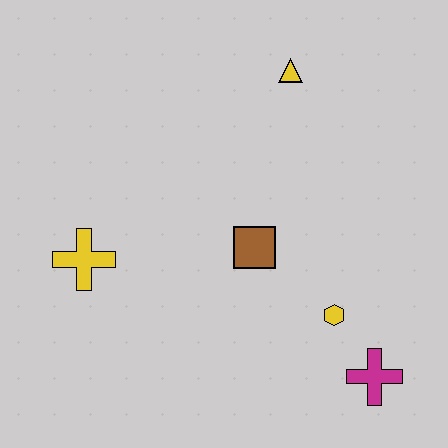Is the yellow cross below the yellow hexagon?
No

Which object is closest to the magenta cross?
The yellow hexagon is closest to the magenta cross.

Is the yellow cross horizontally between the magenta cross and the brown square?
No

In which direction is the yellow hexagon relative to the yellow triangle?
The yellow hexagon is below the yellow triangle.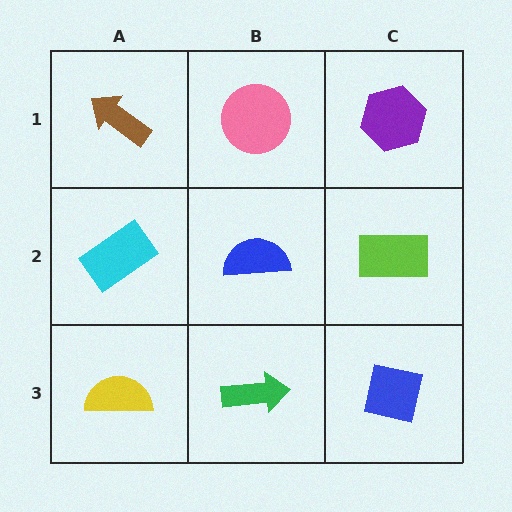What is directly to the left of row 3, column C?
A green arrow.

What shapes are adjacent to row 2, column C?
A purple hexagon (row 1, column C), a blue square (row 3, column C), a blue semicircle (row 2, column B).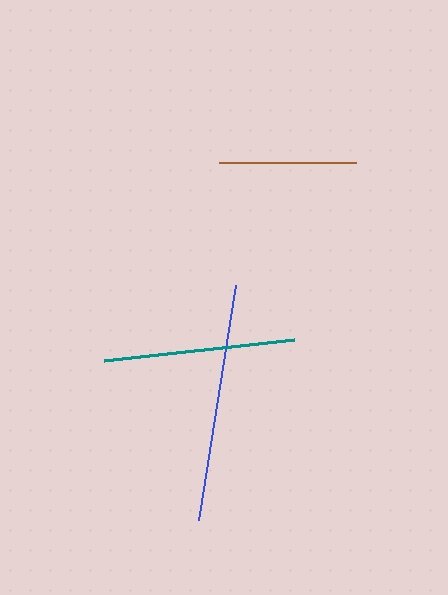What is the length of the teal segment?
The teal segment is approximately 192 pixels long.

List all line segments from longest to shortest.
From longest to shortest: blue, teal, brown.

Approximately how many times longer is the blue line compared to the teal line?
The blue line is approximately 1.2 times the length of the teal line.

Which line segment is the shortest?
The brown line is the shortest at approximately 137 pixels.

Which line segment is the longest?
The blue line is the longest at approximately 237 pixels.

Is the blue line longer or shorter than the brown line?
The blue line is longer than the brown line.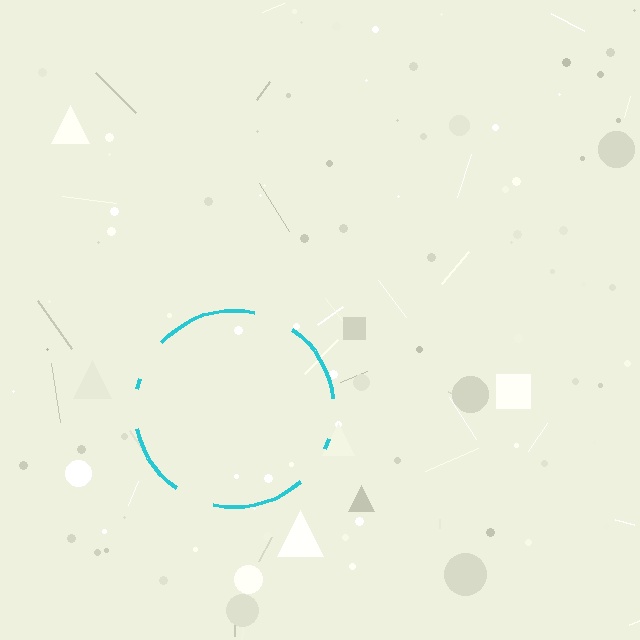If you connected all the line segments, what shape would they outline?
They would outline a circle.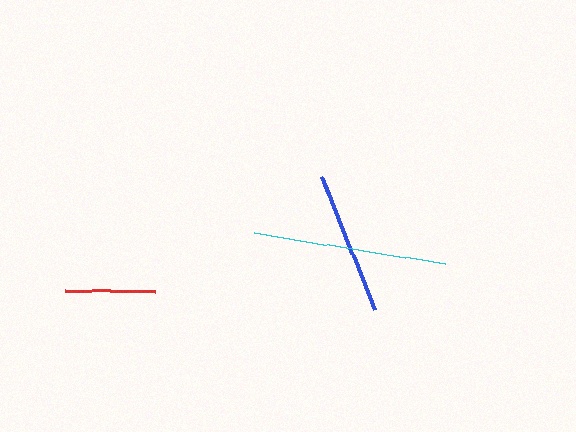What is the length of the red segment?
The red segment is approximately 90 pixels long.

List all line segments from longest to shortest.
From longest to shortest: cyan, blue, red.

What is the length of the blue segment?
The blue segment is approximately 144 pixels long.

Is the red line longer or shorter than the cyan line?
The cyan line is longer than the red line.